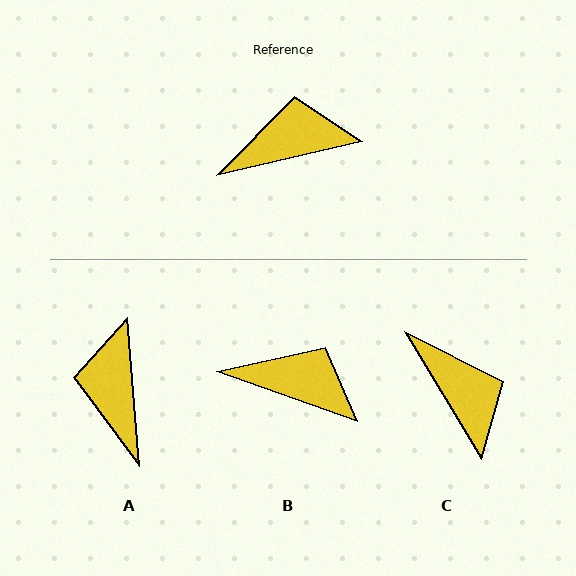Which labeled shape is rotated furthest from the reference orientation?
A, about 81 degrees away.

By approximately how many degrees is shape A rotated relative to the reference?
Approximately 81 degrees counter-clockwise.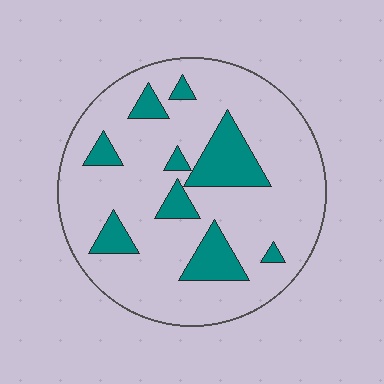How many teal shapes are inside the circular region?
9.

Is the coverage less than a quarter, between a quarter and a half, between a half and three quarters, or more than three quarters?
Less than a quarter.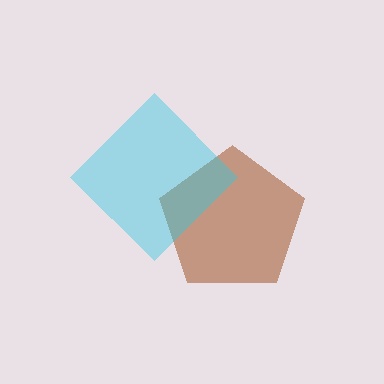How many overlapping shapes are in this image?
There are 2 overlapping shapes in the image.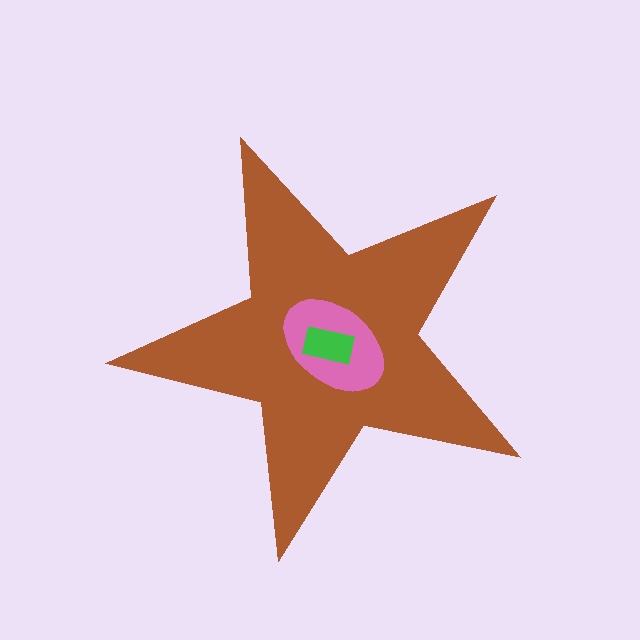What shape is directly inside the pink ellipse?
The green rectangle.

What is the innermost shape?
The green rectangle.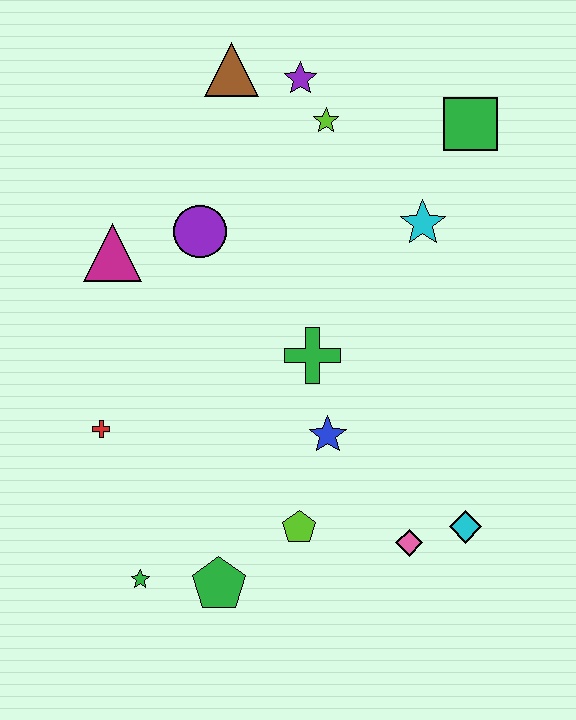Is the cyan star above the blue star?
Yes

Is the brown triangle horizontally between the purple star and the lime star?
No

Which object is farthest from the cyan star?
The green star is farthest from the cyan star.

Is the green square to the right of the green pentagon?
Yes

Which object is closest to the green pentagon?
The green star is closest to the green pentagon.